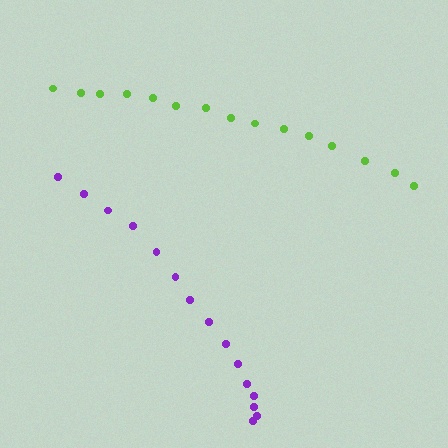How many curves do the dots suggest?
There are 2 distinct paths.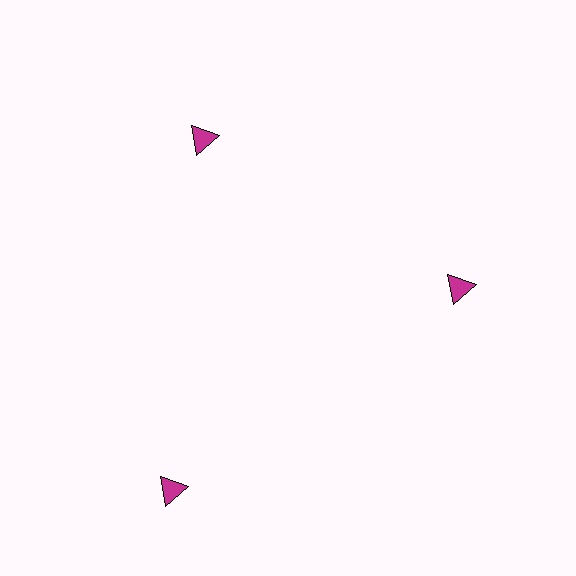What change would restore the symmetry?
The symmetry would be restored by moving it inward, back onto the ring so that all 3 triangles sit at equal angles and equal distance from the center.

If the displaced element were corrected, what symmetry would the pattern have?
It would have 3-fold rotational symmetry — the pattern would map onto itself every 120 degrees.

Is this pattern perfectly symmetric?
No. The 3 magenta triangles are arranged in a ring, but one element near the 7 o'clock position is pushed outward from the center, breaking the 3-fold rotational symmetry.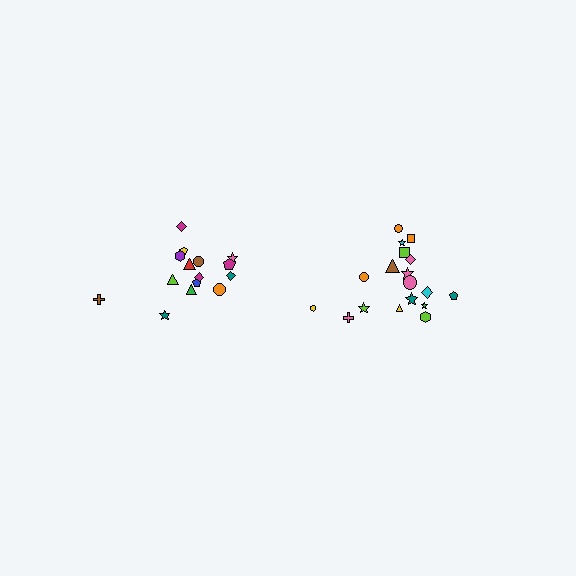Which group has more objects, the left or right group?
The right group.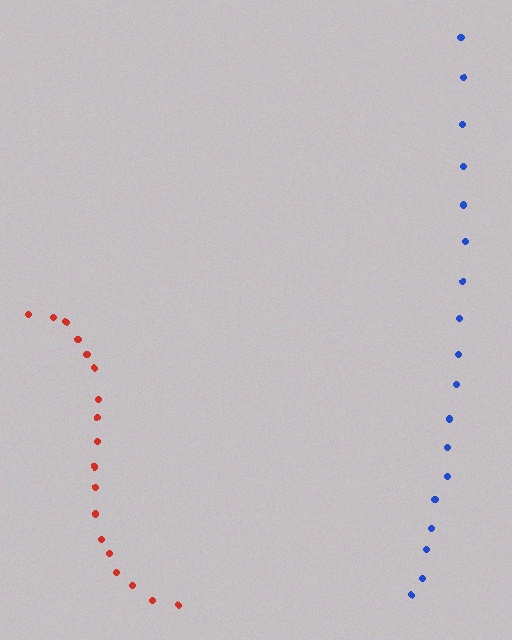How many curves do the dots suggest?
There are 2 distinct paths.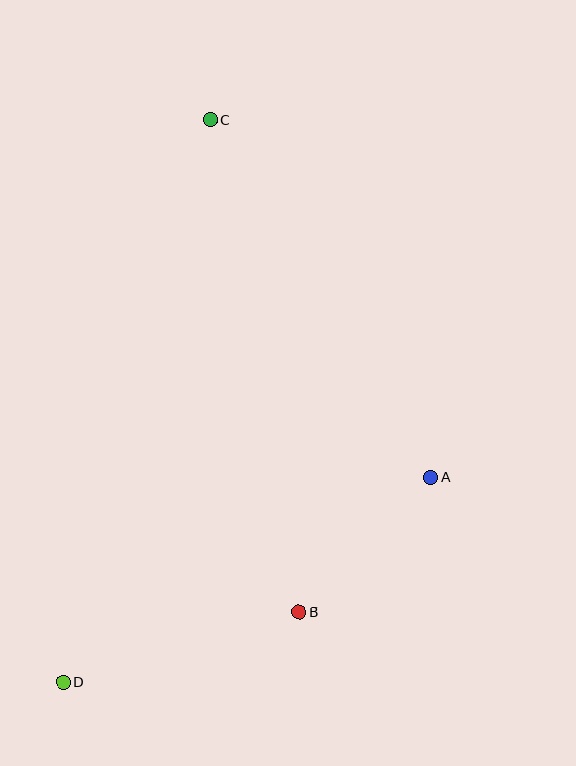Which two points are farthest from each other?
Points C and D are farthest from each other.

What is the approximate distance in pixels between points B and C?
The distance between B and C is approximately 501 pixels.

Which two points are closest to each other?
Points A and B are closest to each other.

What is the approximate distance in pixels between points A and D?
The distance between A and D is approximately 421 pixels.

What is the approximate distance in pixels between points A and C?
The distance between A and C is approximately 420 pixels.